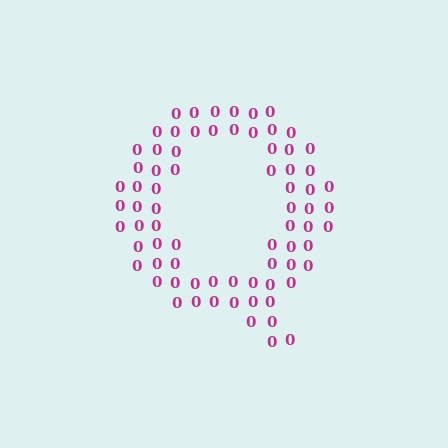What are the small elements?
The small elements are digit 0's.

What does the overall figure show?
The overall figure shows the letter Q.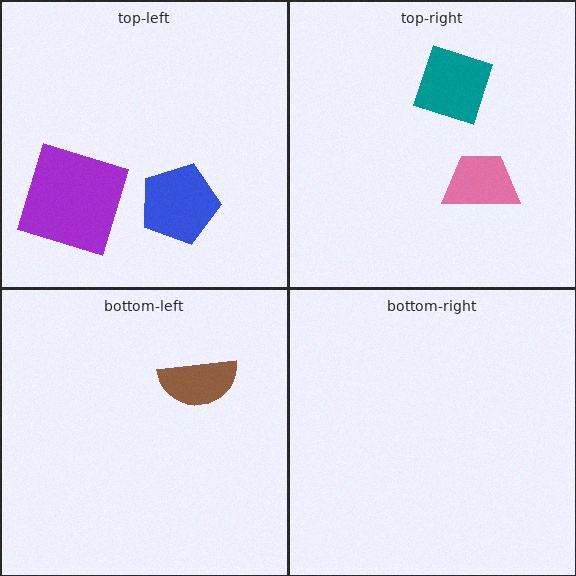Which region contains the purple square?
The top-left region.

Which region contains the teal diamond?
The top-right region.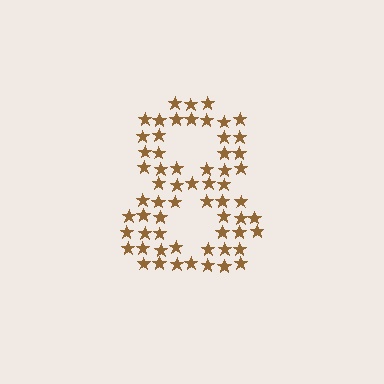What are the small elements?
The small elements are stars.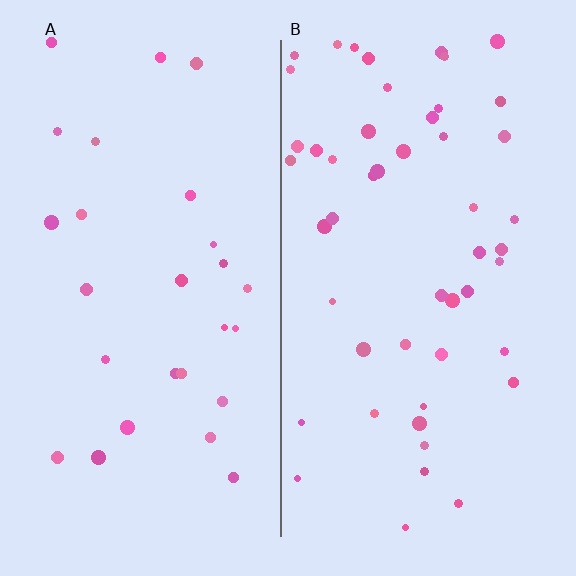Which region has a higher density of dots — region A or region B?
B (the right).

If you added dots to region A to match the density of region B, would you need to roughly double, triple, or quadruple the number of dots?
Approximately double.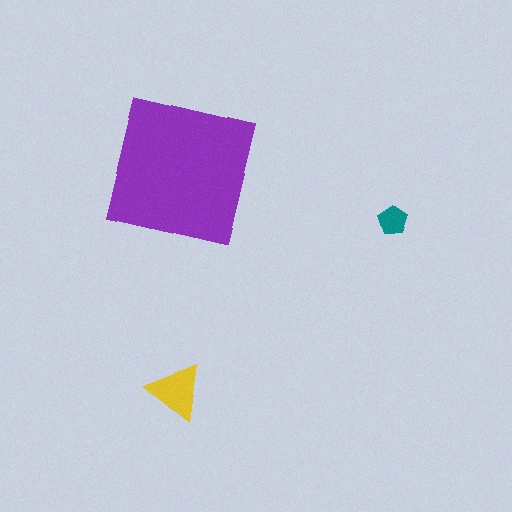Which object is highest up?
The purple square is topmost.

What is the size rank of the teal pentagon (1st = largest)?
3rd.